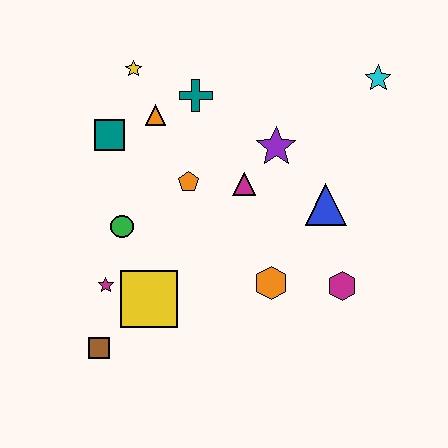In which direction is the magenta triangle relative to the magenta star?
The magenta triangle is to the right of the magenta star.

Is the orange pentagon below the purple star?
Yes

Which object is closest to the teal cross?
The orange triangle is closest to the teal cross.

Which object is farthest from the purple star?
The brown square is farthest from the purple star.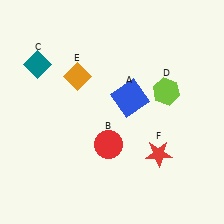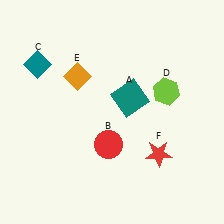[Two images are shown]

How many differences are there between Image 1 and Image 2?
There is 1 difference between the two images.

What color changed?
The square (A) changed from blue in Image 1 to teal in Image 2.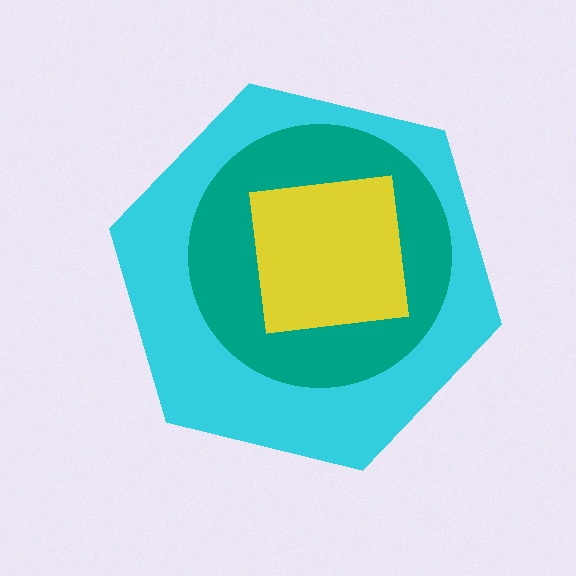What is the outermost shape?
The cyan hexagon.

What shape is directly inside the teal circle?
The yellow square.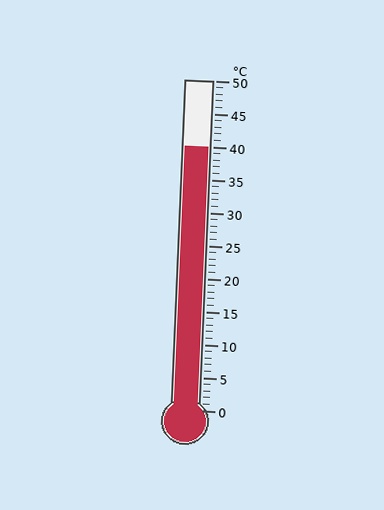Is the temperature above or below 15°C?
The temperature is above 15°C.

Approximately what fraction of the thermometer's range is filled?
The thermometer is filled to approximately 80% of its range.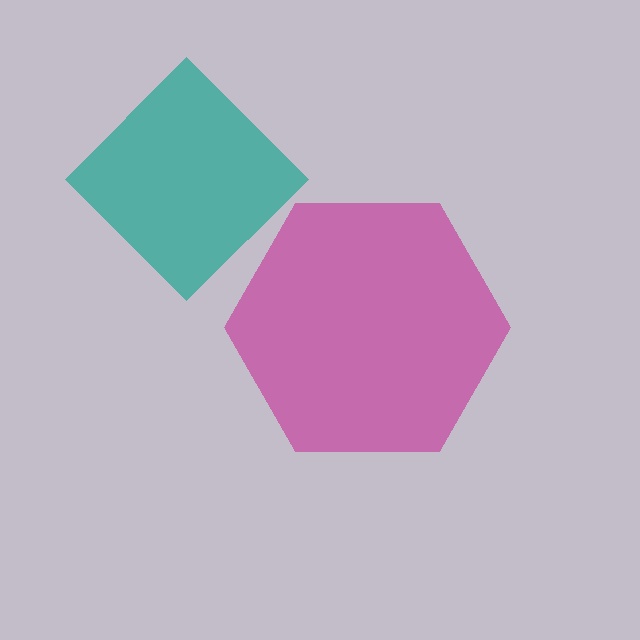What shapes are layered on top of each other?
The layered shapes are: a teal diamond, a magenta hexagon.